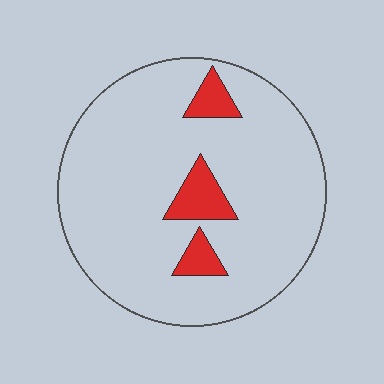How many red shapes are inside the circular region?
3.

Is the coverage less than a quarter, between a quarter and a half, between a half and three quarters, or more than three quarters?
Less than a quarter.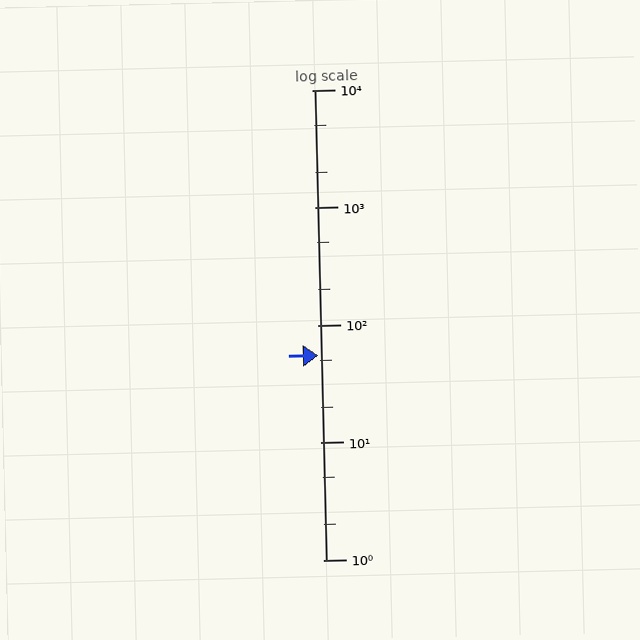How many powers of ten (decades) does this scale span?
The scale spans 4 decades, from 1 to 10000.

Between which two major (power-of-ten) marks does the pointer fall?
The pointer is between 10 and 100.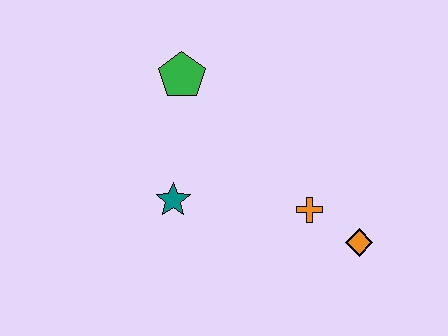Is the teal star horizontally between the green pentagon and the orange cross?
No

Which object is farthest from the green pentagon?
The orange diamond is farthest from the green pentagon.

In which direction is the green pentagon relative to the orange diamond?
The green pentagon is to the left of the orange diamond.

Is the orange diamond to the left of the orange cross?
No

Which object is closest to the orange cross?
The orange diamond is closest to the orange cross.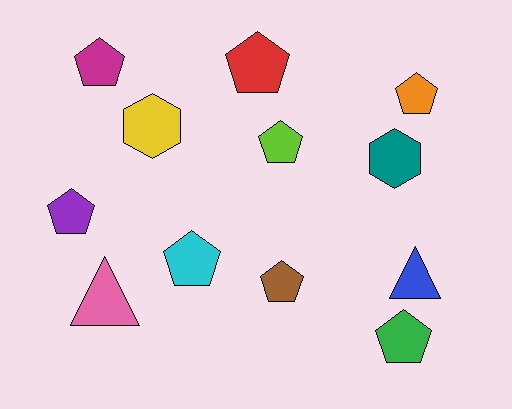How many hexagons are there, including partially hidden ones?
There are 2 hexagons.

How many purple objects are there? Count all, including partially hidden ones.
There is 1 purple object.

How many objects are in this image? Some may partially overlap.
There are 12 objects.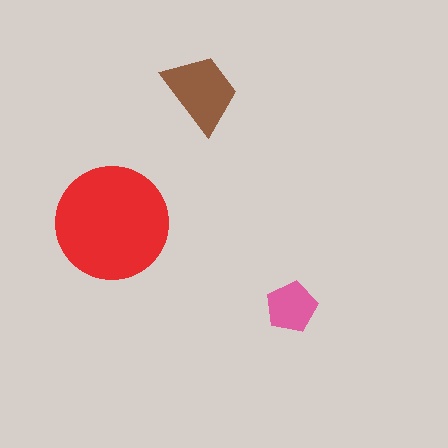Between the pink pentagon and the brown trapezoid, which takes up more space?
The brown trapezoid.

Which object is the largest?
The red circle.